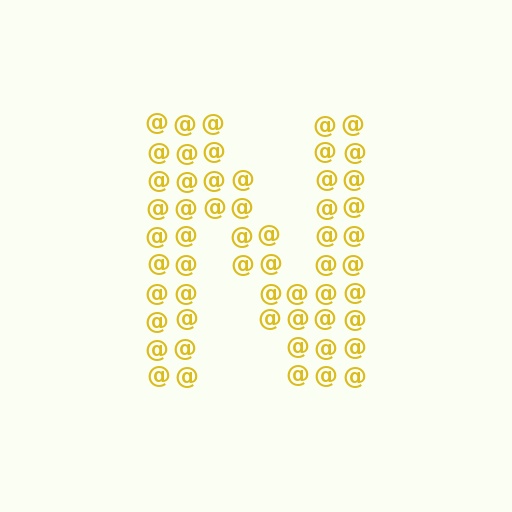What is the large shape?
The large shape is the letter N.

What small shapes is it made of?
It is made of small at signs.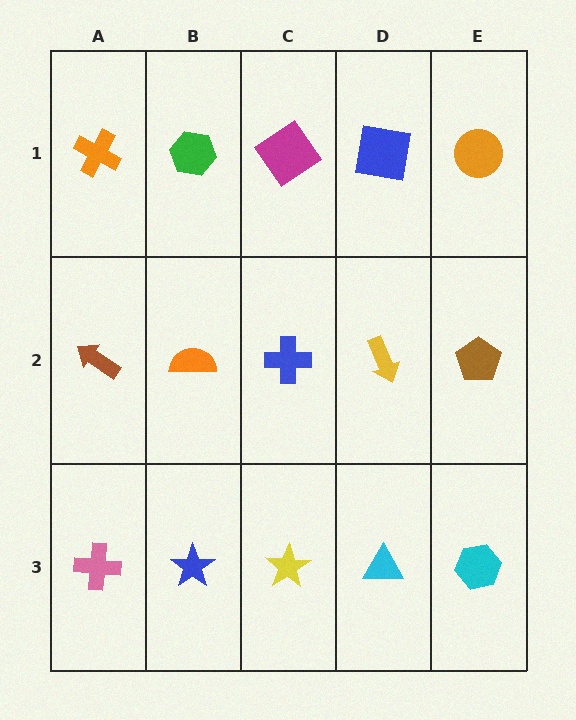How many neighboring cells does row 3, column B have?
3.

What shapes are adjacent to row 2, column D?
A blue square (row 1, column D), a cyan triangle (row 3, column D), a blue cross (row 2, column C), a brown pentagon (row 2, column E).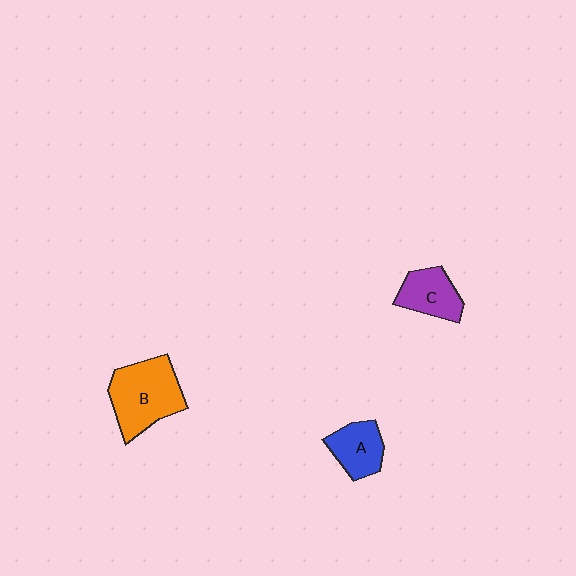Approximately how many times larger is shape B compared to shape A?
Approximately 1.7 times.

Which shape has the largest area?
Shape B (orange).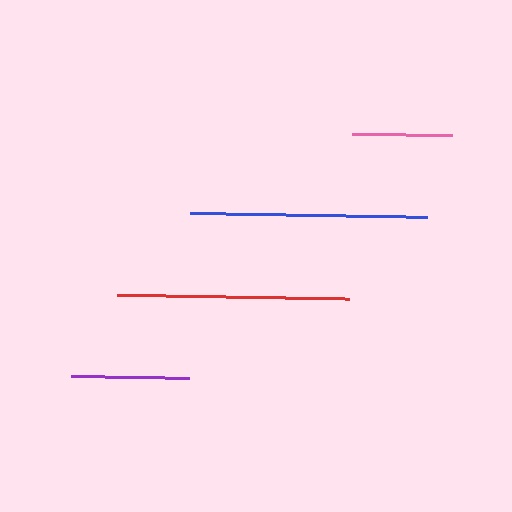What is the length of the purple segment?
The purple segment is approximately 118 pixels long.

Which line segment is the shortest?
The pink line is the shortest at approximately 100 pixels.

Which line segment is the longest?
The blue line is the longest at approximately 236 pixels.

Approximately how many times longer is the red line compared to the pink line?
The red line is approximately 2.3 times the length of the pink line.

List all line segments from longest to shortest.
From longest to shortest: blue, red, purple, pink.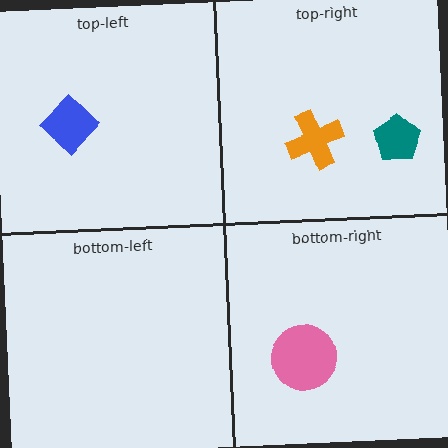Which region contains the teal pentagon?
The top-right region.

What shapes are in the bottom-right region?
The pink circle.